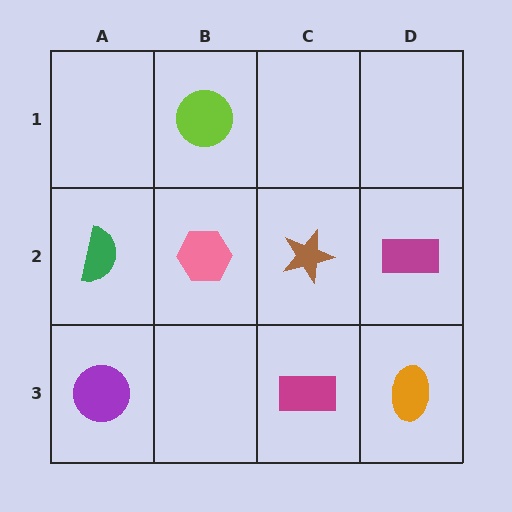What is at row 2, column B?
A pink hexagon.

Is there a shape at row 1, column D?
No, that cell is empty.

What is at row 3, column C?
A magenta rectangle.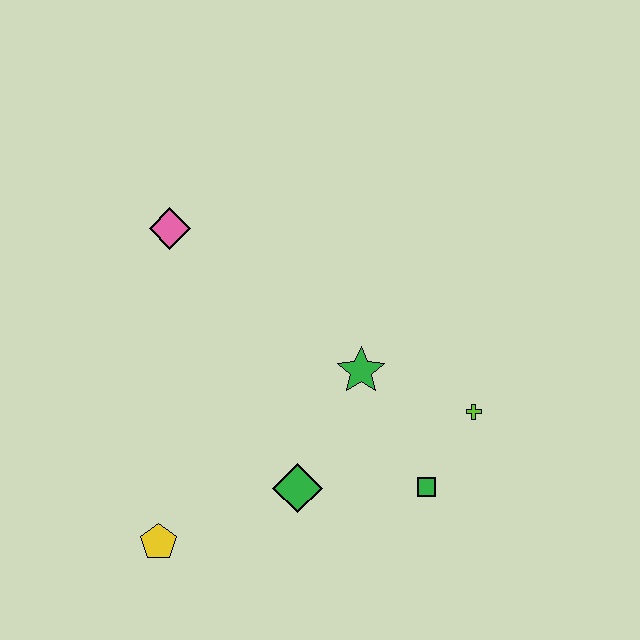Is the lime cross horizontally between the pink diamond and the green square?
No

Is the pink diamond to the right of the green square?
No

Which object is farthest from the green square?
The pink diamond is farthest from the green square.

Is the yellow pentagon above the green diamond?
No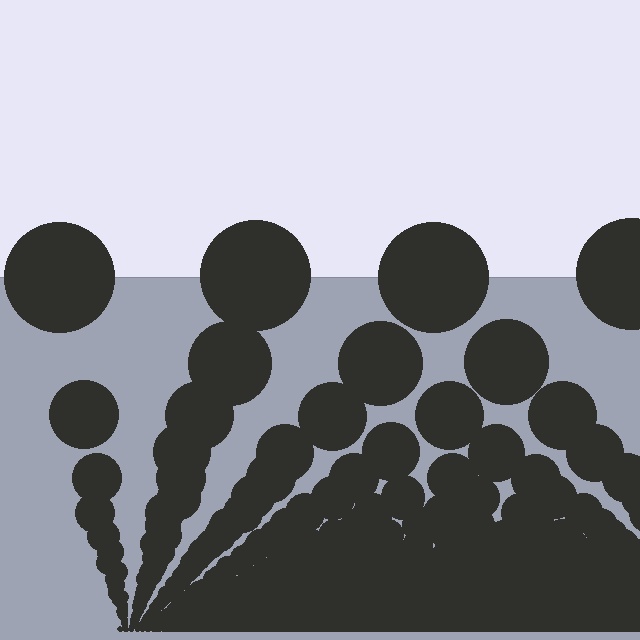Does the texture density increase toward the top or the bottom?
Density increases toward the bottom.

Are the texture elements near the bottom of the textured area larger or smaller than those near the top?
Smaller. The gradient is inverted — elements near the bottom are smaller and denser.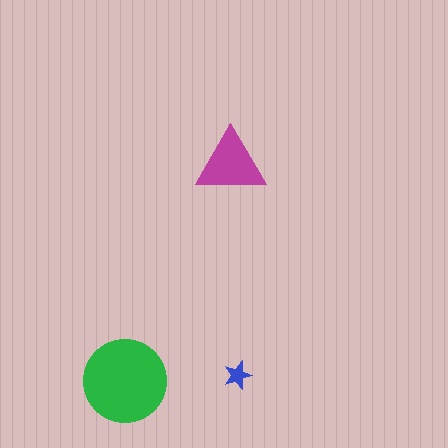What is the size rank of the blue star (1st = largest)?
3rd.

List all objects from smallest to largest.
The blue star, the magenta triangle, the green circle.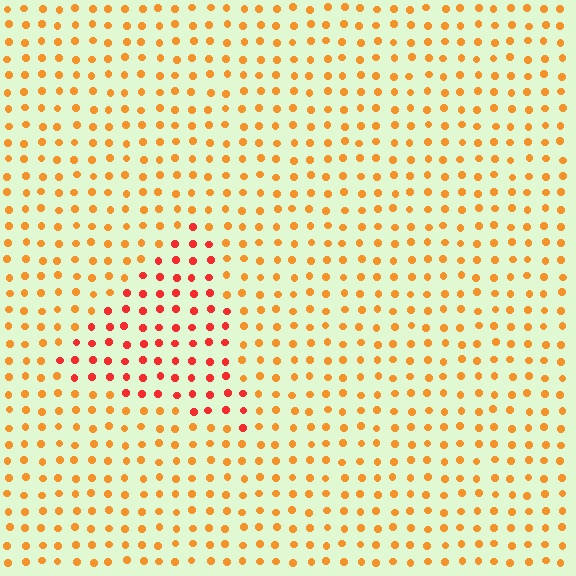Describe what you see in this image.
The image is filled with small orange elements in a uniform arrangement. A triangle-shaped region is visible where the elements are tinted to a slightly different hue, forming a subtle color boundary.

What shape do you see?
I see a triangle.